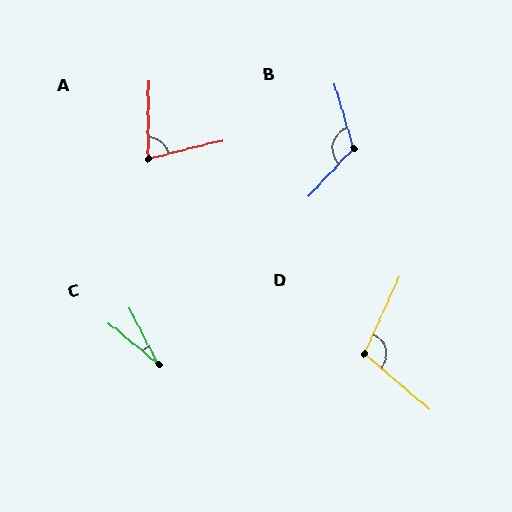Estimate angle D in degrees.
Approximately 105 degrees.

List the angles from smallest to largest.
C (23°), A (76°), D (105°), B (120°).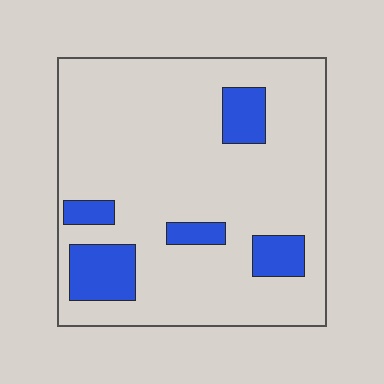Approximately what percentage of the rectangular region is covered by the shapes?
Approximately 15%.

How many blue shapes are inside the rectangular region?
5.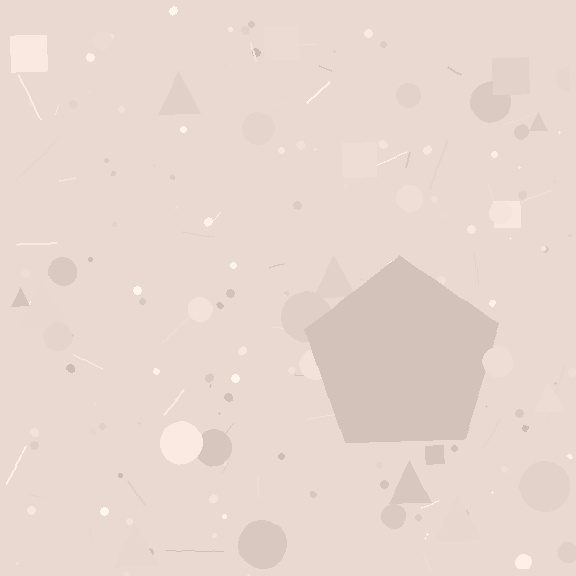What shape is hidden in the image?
A pentagon is hidden in the image.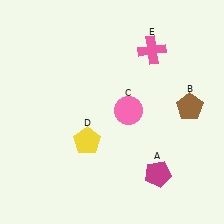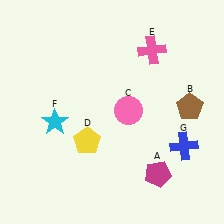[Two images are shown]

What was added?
A cyan star (F), a blue cross (G) were added in Image 2.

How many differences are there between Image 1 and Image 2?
There are 2 differences between the two images.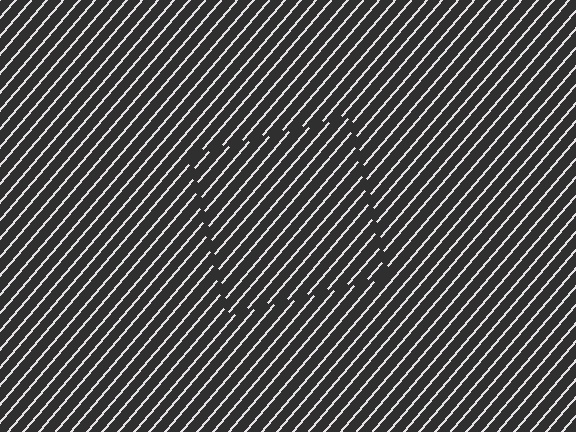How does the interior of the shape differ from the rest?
The interior of the shape contains the same grating, shifted by half a period — the contour is defined by the phase discontinuity where line-ends from the inner and outer gratings abut.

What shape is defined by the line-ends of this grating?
An illusory square. The interior of the shape contains the same grating, shifted by half a period — the contour is defined by the phase discontinuity where line-ends from the inner and outer gratings abut.